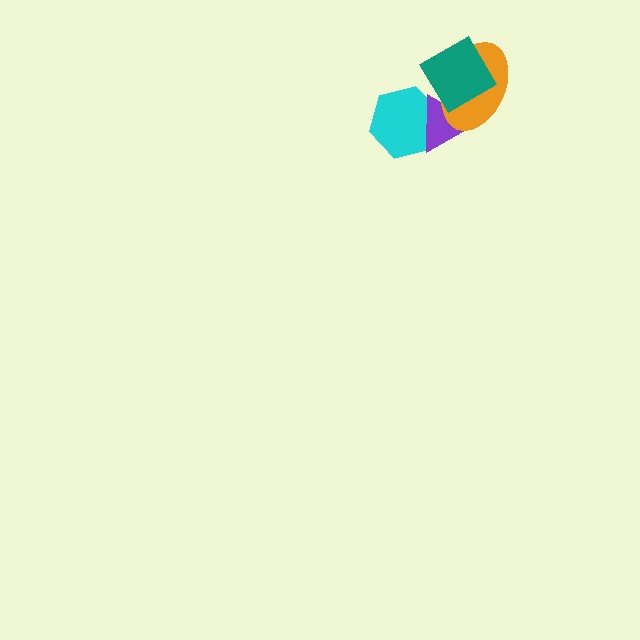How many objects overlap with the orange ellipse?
2 objects overlap with the orange ellipse.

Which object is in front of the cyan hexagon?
The purple triangle is in front of the cyan hexagon.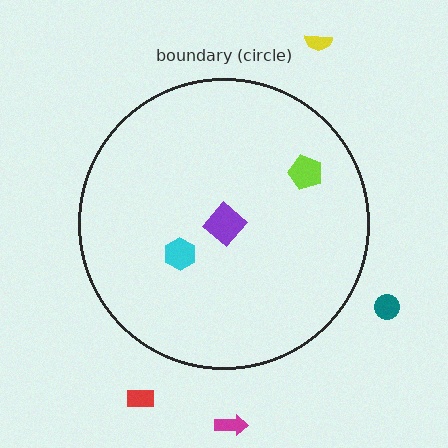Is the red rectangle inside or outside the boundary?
Outside.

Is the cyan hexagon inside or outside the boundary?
Inside.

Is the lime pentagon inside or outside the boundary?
Inside.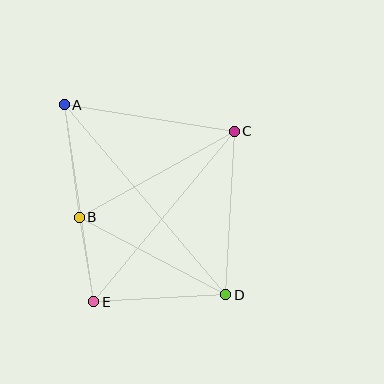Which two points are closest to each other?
Points B and E are closest to each other.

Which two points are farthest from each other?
Points A and D are farthest from each other.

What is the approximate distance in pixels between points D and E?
The distance between D and E is approximately 132 pixels.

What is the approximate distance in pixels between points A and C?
The distance between A and C is approximately 172 pixels.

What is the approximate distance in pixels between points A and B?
The distance between A and B is approximately 114 pixels.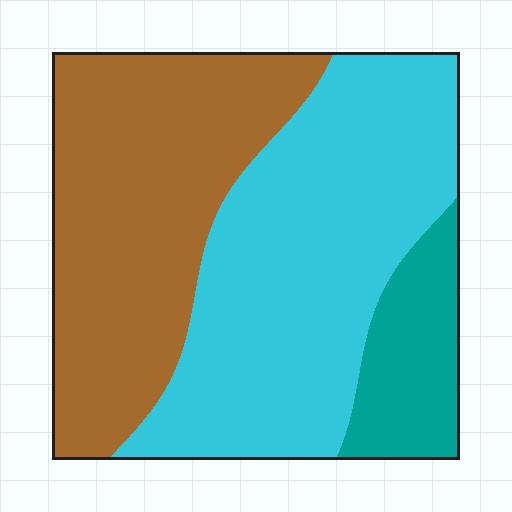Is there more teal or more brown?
Brown.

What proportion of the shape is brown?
Brown takes up about two fifths (2/5) of the shape.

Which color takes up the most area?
Cyan, at roughly 45%.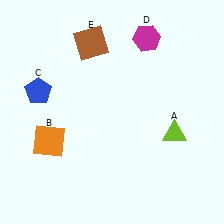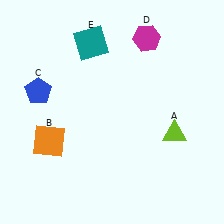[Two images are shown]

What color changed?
The square (E) changed from brown in Image 1 to teal in Image 2.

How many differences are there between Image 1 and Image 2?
There is 1 difference between the two images.